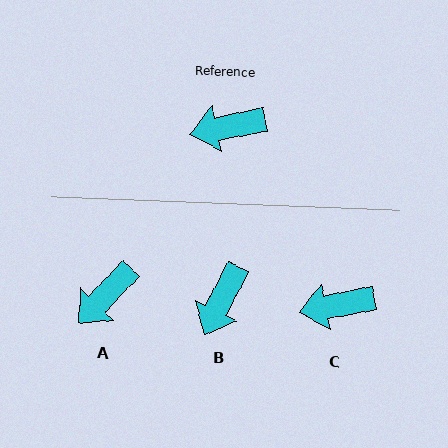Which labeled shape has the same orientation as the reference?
C.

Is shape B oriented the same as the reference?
No, it is off by about 52 degrees.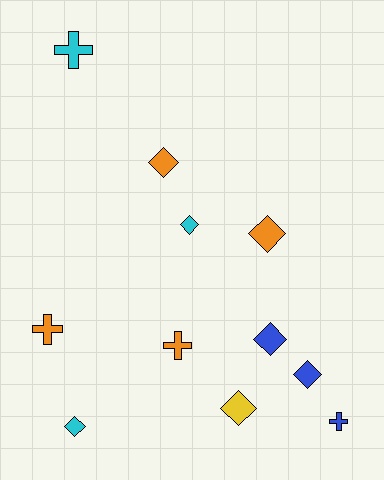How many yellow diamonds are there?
There is 1 yellow diamond.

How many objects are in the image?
There are 11 objects.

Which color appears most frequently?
Orange, with 4 objects.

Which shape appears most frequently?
Diamond, with 7 objects.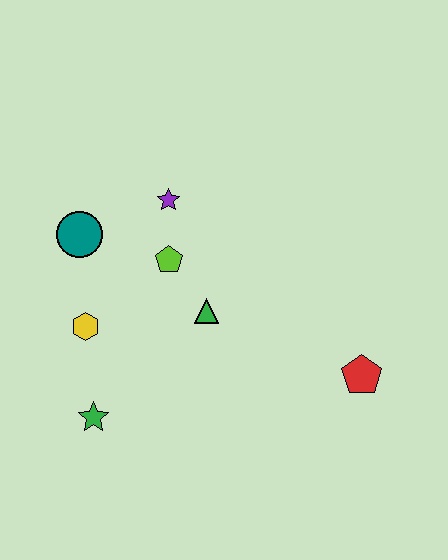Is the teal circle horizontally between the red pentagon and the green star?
No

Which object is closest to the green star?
The yellow hexagon is closest to the green star.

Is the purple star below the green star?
No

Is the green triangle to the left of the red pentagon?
Yes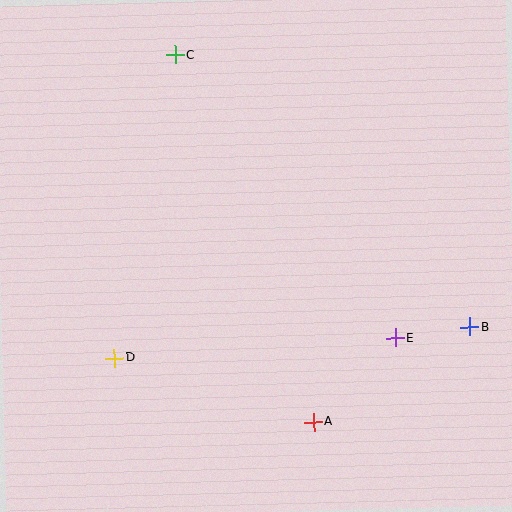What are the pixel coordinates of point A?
Point A is at (313, 422).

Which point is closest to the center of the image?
Point E at (396, 338) is closest to the center.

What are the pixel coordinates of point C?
Point C is at (175, 55).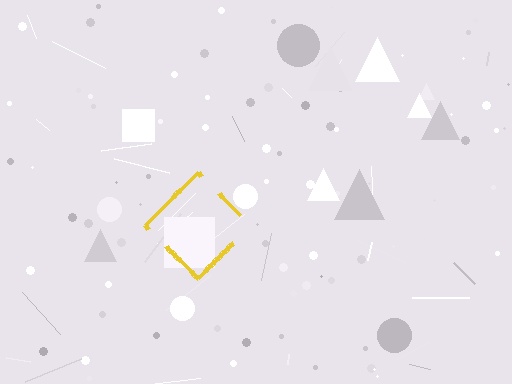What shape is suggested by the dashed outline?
The dashed outline suggests a diamond.